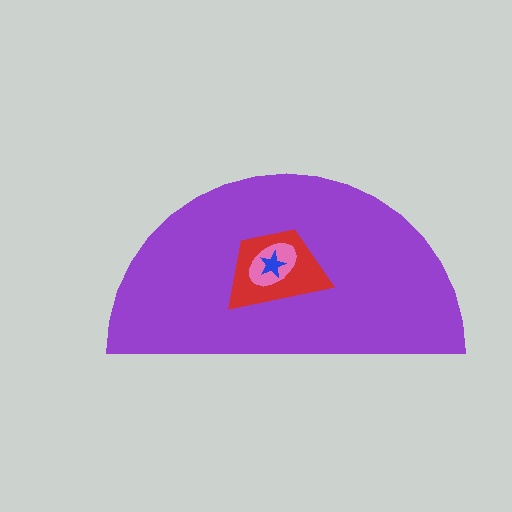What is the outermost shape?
The purple semicircle.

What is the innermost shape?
The blue star.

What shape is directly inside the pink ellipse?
The blue star.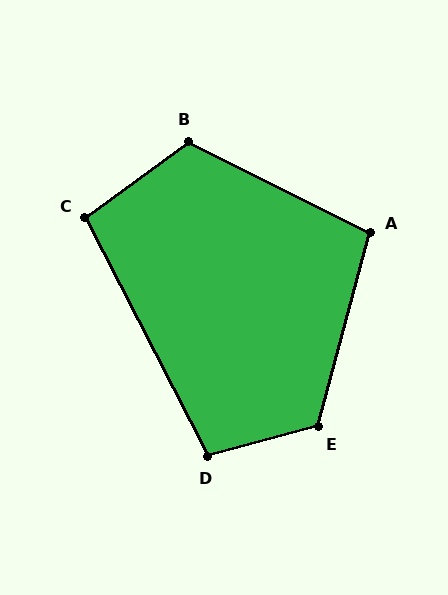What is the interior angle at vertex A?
Approximately 102 degrees (obtuse).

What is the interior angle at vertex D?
Approximately 102 degrees (obtuse).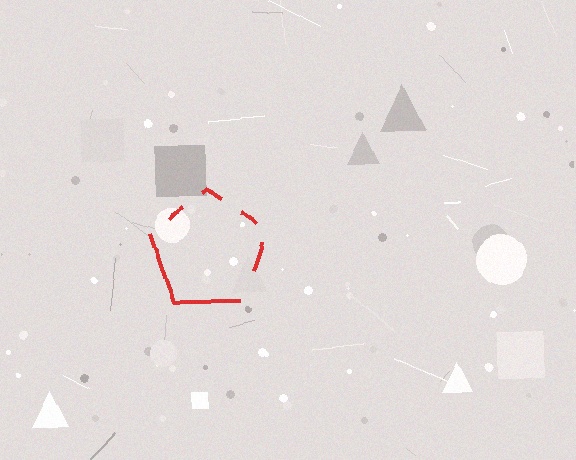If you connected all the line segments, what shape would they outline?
They would outline a pentagon.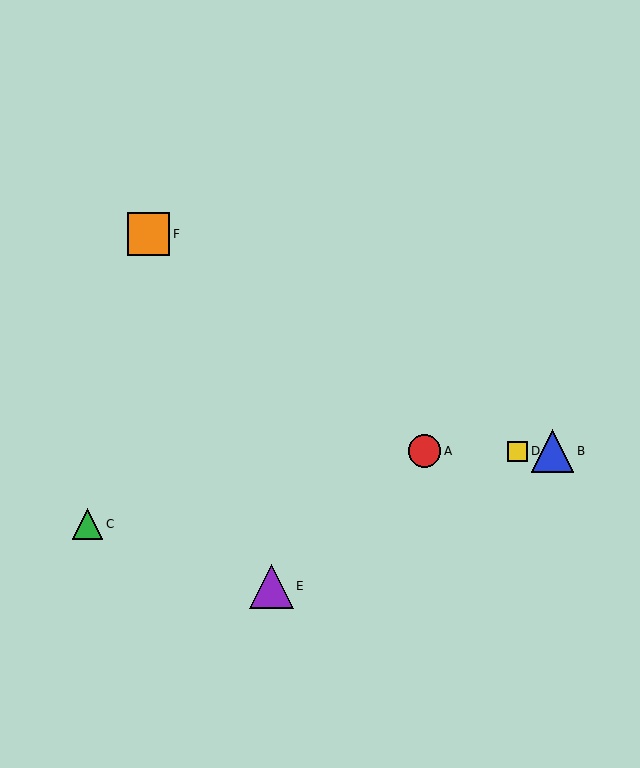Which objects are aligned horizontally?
Objects A, B, D are aligned horizontally.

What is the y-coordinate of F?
Object F is at y≈234.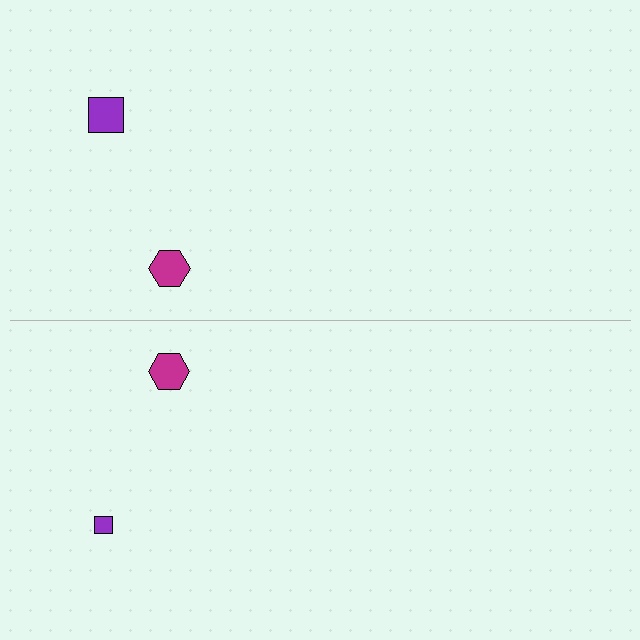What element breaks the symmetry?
The purple square on the bottom side has a different size than its mirror counterpart.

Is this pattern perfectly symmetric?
No, the pattern is not perfectly symmetric. The purple square on the bottom side has a different size than its mirror counterpart.